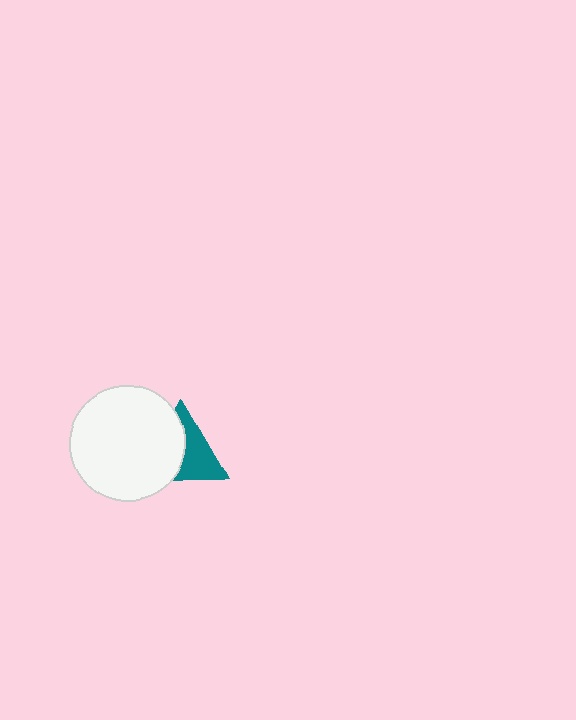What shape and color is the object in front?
The object in front is a white circle.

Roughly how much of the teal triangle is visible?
About half of it is visible (roughly 50%).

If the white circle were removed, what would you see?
You would see the complete teal triangle.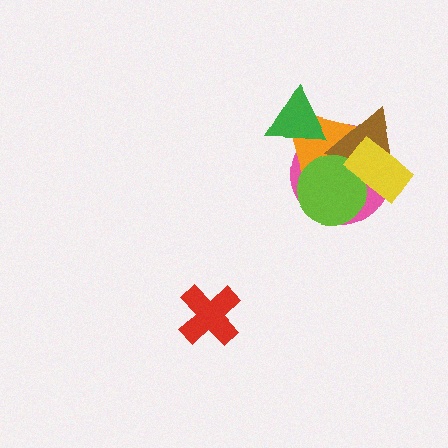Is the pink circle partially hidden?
Yes, it is partially covered by another shape.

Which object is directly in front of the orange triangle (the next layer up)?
The brown triangle is directly in front of the orange triangle.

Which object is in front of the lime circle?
The yellow rectangle is in front of the lime circle.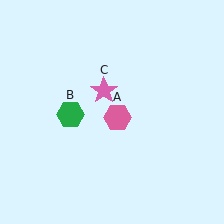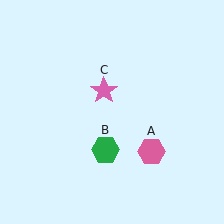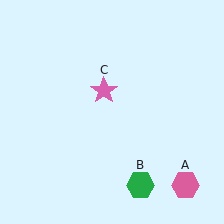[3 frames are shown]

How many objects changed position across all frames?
2 objects changed position: pink hexagon (object A), green hexagon (object B).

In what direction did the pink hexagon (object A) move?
The pink hexagon (object A) moved down and to the right.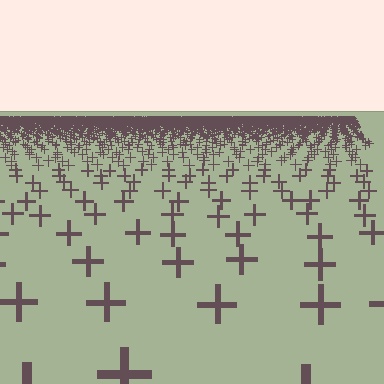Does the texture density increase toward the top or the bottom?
Density increases toward the top.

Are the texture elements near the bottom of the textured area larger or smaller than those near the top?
Larger. Near the bottom, elements are closer to the viewer and appear at a bigger on-screen size.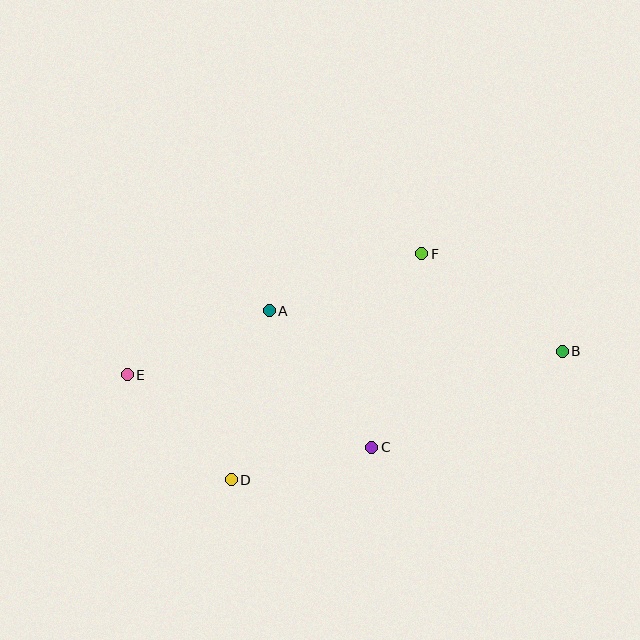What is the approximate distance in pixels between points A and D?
The distance between A and D is approximately 174 pixels.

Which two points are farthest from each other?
Points B and E are farthest from each other.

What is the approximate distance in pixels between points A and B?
The distance between A and B is approximately 296 pixels.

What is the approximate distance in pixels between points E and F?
The distance between E and F is approximately 319 pixels.